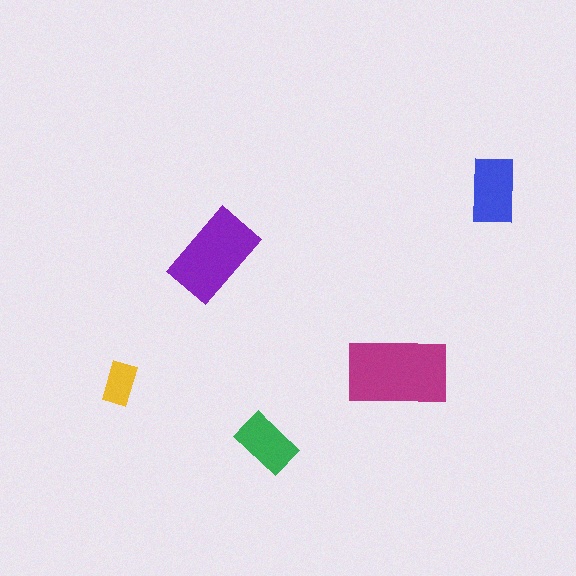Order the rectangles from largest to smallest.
the magenta one, the purple one, the blue one, the green one, the yellow one.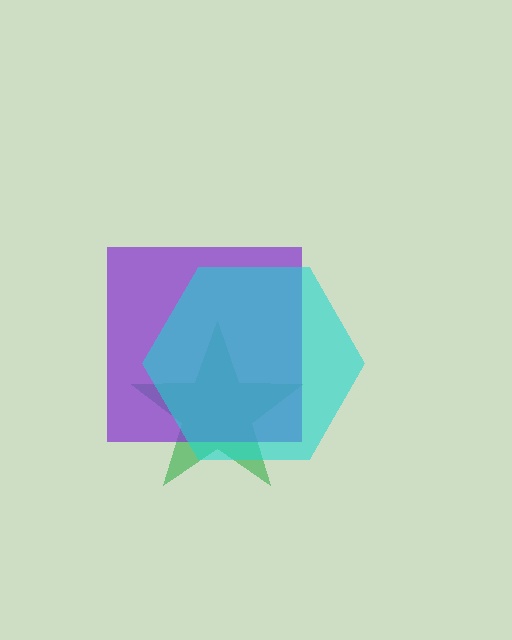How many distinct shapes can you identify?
There are 3 distinct shapes: a green star, a purple square, a cyan hexagon.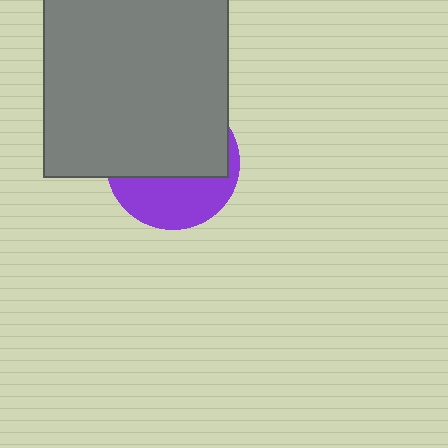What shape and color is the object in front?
The object in front is a gray square.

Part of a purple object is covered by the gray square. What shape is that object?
It is a circle.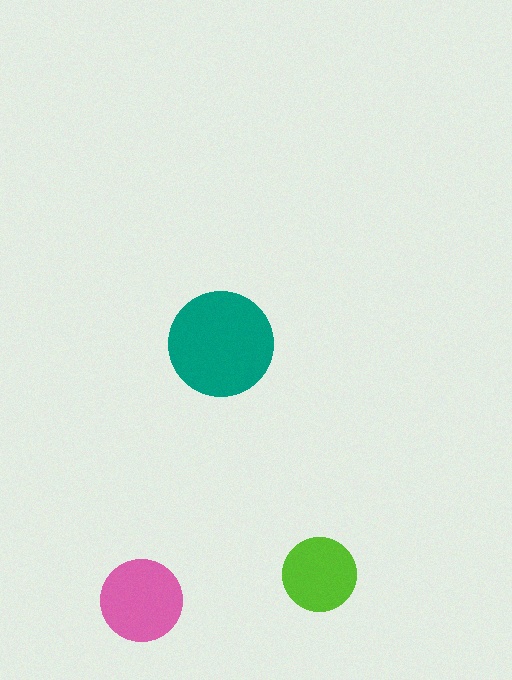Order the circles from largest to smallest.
the teal one, the pink one, the lime one.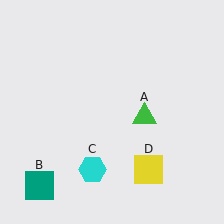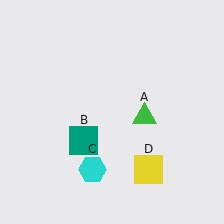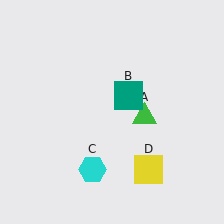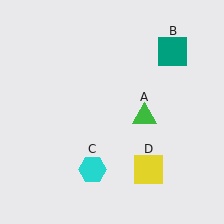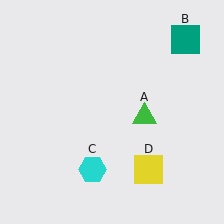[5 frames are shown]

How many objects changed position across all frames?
1 object changed position: teal square (object B).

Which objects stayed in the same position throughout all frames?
Green triangle (object A) and cyan hexagon (object C) and yellow square (object D) remained stationary.